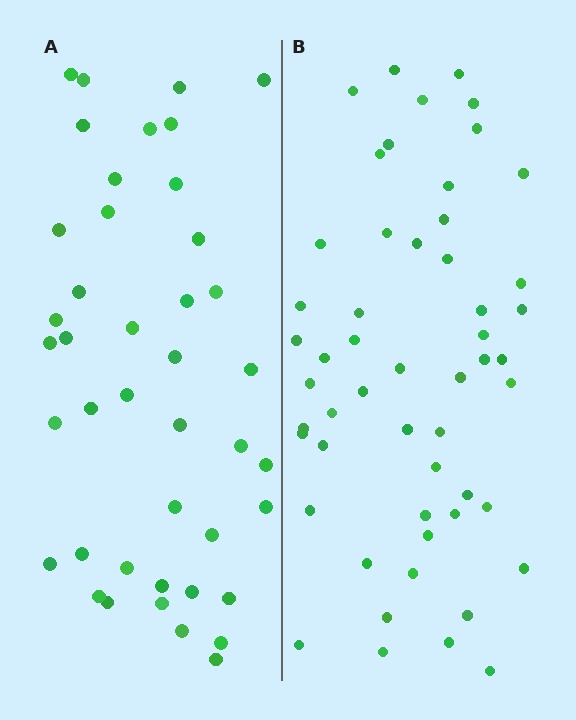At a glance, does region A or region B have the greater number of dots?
Region B (the right region) has more dots.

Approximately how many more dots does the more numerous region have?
Region B has roughly 12 or so more dots than region A.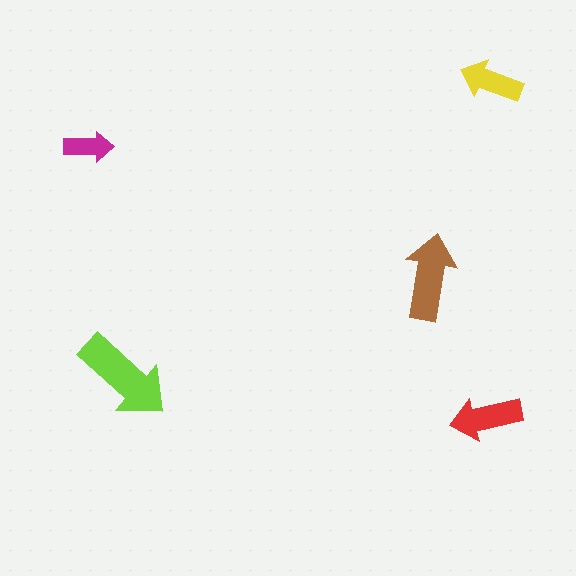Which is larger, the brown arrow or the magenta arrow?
The brown one.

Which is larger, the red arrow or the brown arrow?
The brown one.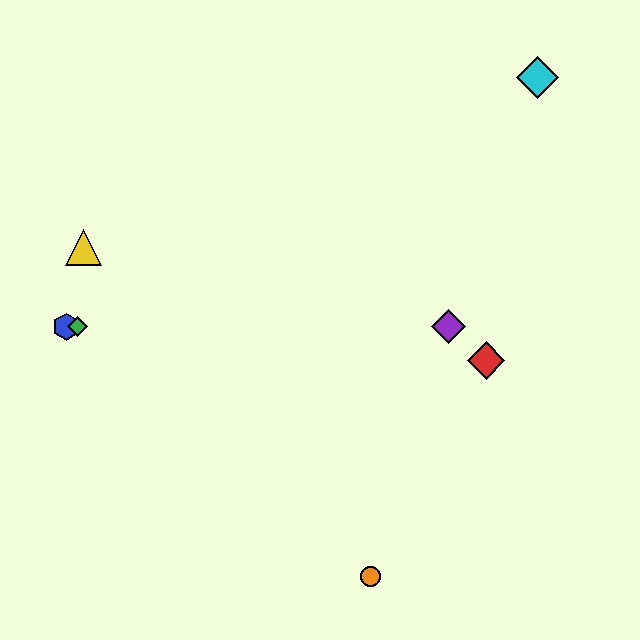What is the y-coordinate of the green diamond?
The green diamond is at y≈327.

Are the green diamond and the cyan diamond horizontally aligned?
No, the green diamond is at y≈327 and the cyan diamond is at y≈78.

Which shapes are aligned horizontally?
The blue hexagon, the green diamond, the purple diamond are aligned horizontally.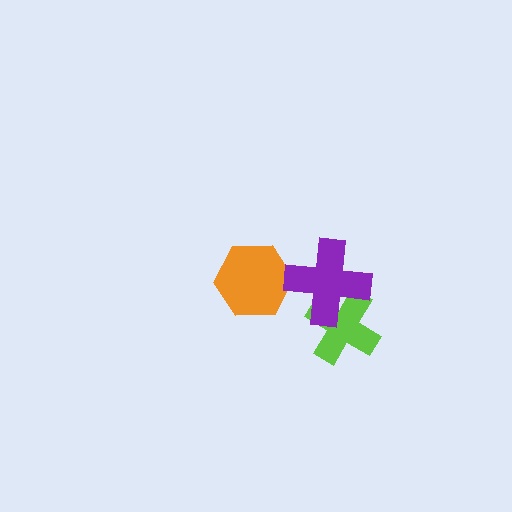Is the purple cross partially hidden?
No, no other shape covers it.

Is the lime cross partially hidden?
Yes, it is partially covered by another shape.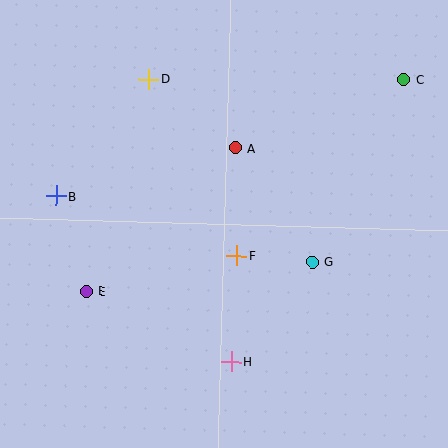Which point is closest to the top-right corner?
Point C is closest to the top-right corner.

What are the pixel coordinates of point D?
Point D is at (149, 79).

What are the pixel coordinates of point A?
Point A is at (235, 148).